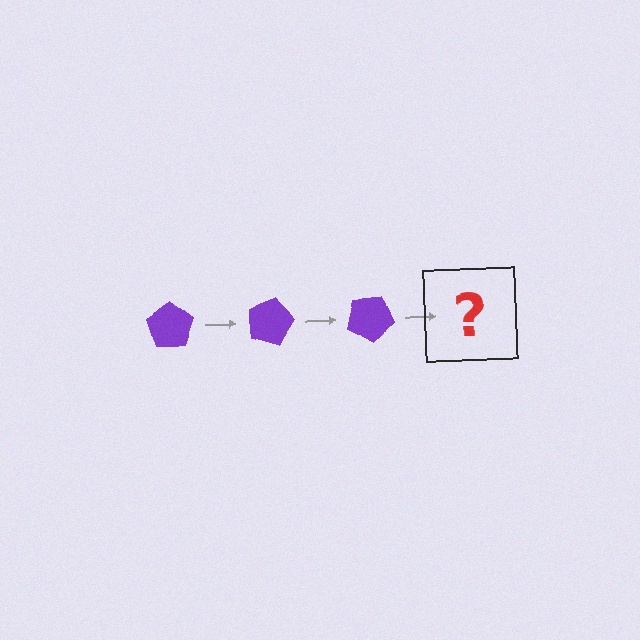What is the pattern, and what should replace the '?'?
The pattern is that the pentagon rotates 15 degrees each step. The '?' should be a purple pentagon rotated 45 degrees.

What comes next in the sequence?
The next element should be a purple pentagon rotated 45 degrees.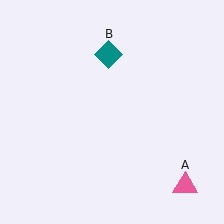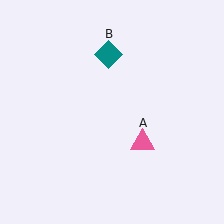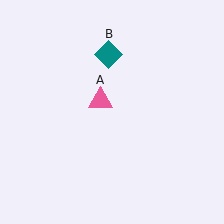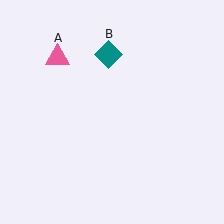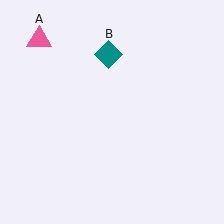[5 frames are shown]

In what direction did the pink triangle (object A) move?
The pink triangle (object A) moved up and to the left.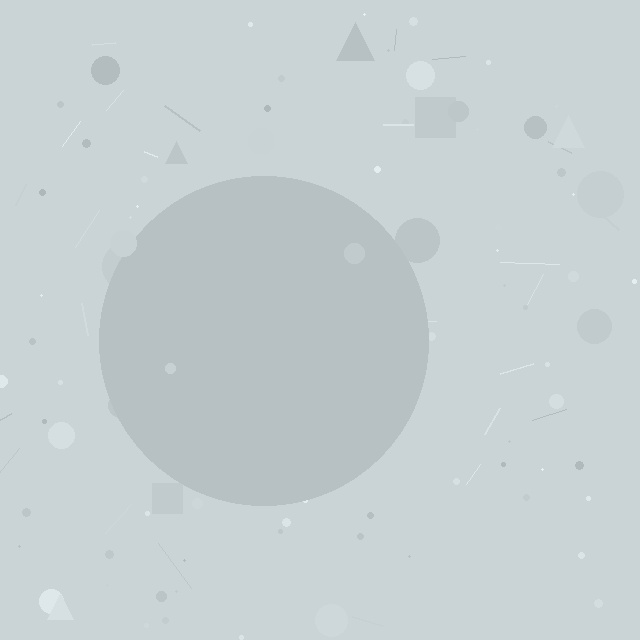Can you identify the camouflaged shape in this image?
The camouflaged shape is a circle.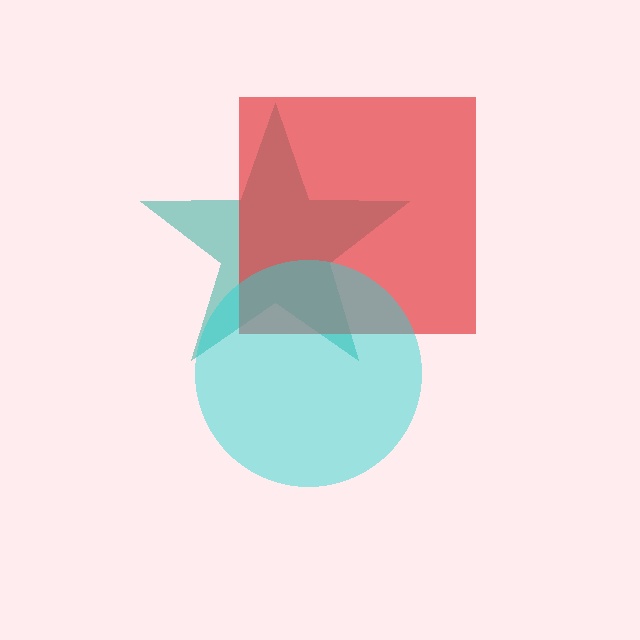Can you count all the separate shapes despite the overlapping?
Yes, there are 3 separate shapes.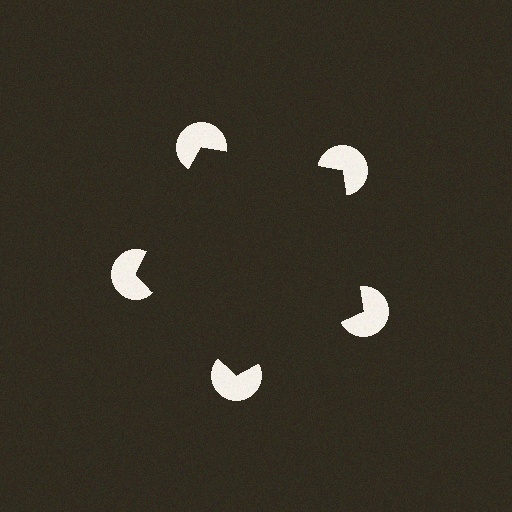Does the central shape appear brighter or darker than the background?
It typically appears slightly darker than the background, even though no actual brightness change is drawn.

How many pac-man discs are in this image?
There are 5 — one at each vertex of the illusory pentagon.